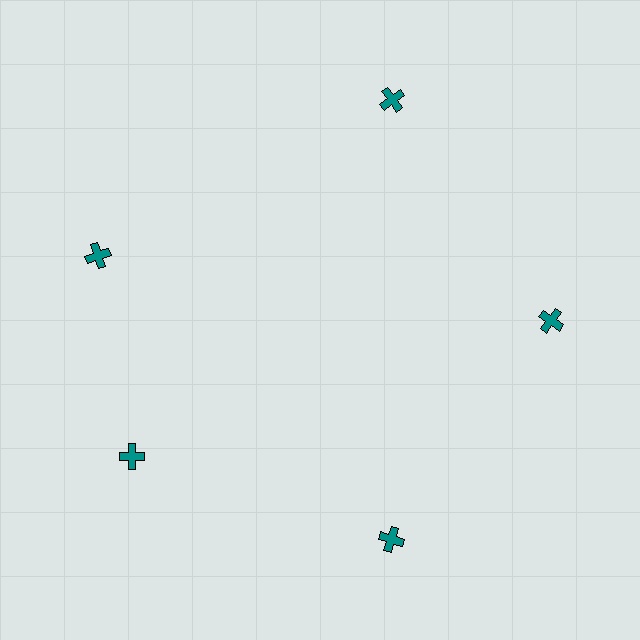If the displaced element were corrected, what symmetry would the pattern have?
It would have 5-fold rotational symmetry — the pattern would map onto itself every 72 degrees.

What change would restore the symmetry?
The symmetry would be restored by rotating it back into even spacing with its neighbors so that all 5 crosses sit at equal angles and equal distance from the center.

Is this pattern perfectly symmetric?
No. The 5 teal crosses are arranged in a ring, but one element near the 10 o'clock position is rotated out of alignment along the ring, breaking the 5-fold rotational symmetry.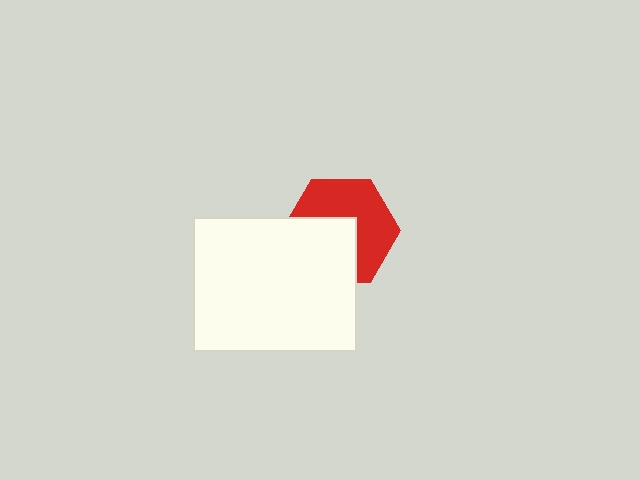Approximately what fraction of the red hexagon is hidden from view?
Roughly 45% of the red hexagon is hidden behind the white rectangle.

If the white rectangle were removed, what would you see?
You would see the complete red hexagon.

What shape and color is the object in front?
The object in front is a white rectangle.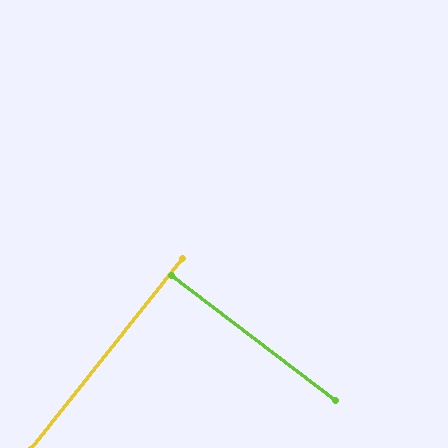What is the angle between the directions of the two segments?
Approximately 89 degrees.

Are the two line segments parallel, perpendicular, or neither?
Perpendicular — they meet at approximately 89°.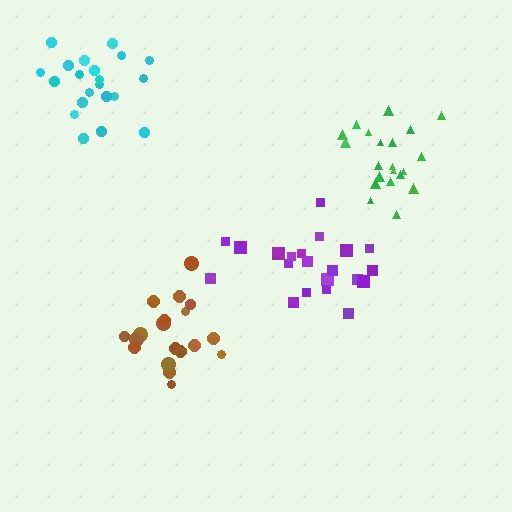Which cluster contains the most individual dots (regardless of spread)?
Green (21).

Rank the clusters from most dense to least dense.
brown, cyan, green, purple.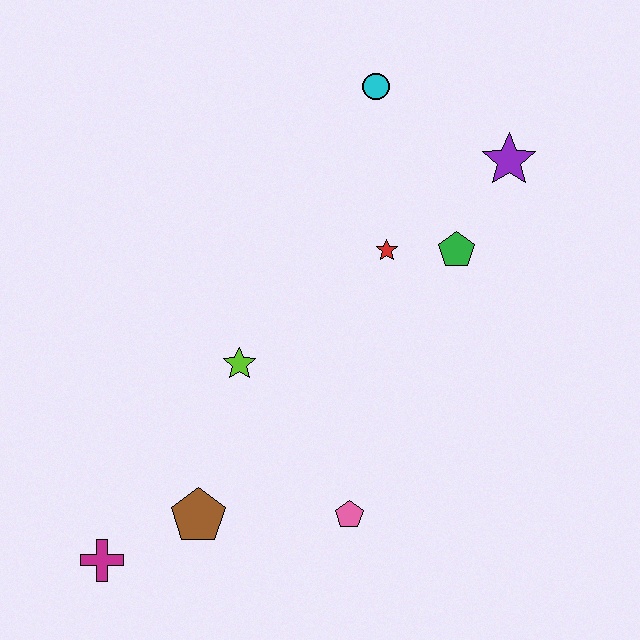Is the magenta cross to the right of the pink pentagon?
No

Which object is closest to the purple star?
The green pentagon is closest to the purple star.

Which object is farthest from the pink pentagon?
The cyan circle is farthest from the pink pentagon.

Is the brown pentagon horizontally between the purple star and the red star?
No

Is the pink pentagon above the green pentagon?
No